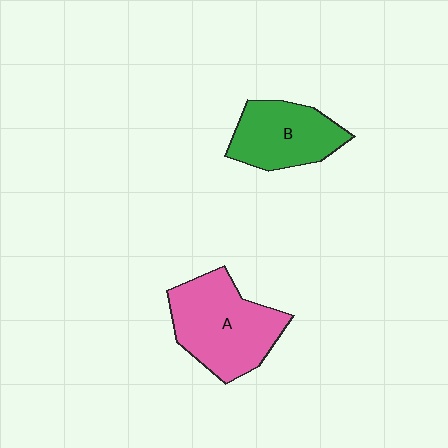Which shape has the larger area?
Shape A (pink).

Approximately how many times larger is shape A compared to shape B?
Approximately 1.3 times.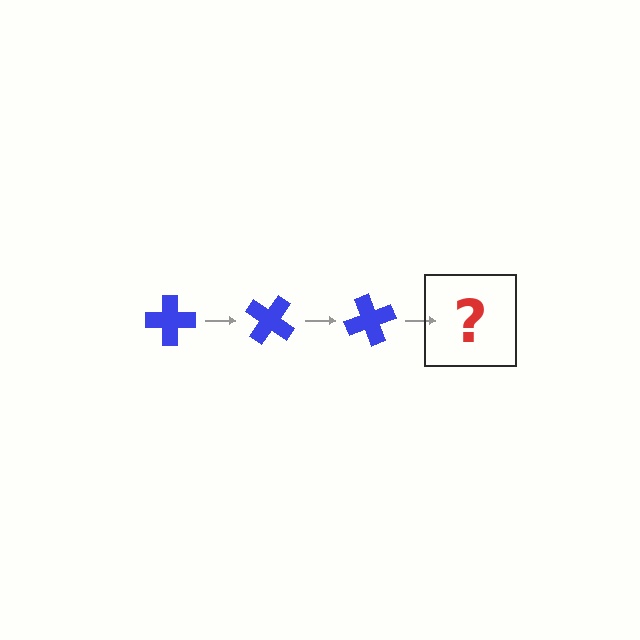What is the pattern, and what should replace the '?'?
The pattern is that the cross rotates 35 degrees each step. The '?' should be a blue cross rotated 105 degrees.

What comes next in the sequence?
The next element should be a blue cross rotated 105 degrees.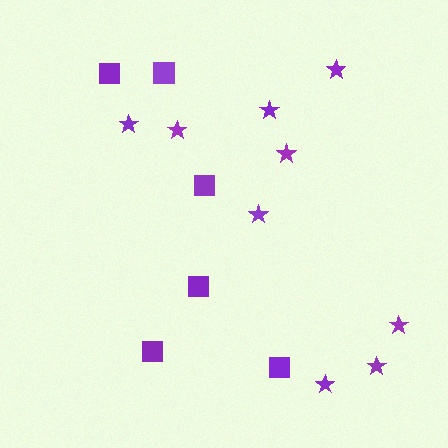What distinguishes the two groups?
There are 2 groups: one group of stars (9) and one group of squares (6).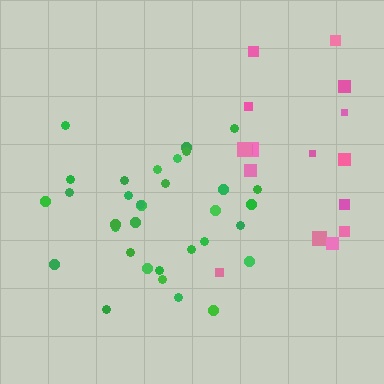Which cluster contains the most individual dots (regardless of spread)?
Green (33).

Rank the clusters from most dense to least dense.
green, pink.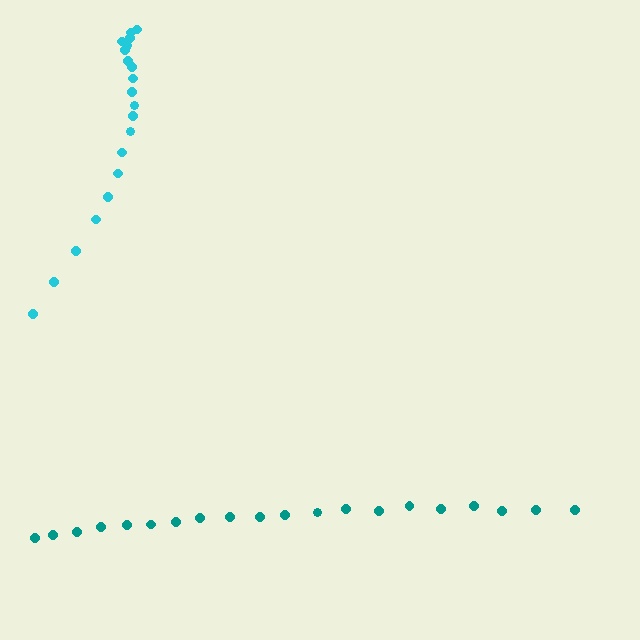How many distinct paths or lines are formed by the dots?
There are 2 distinct paths.